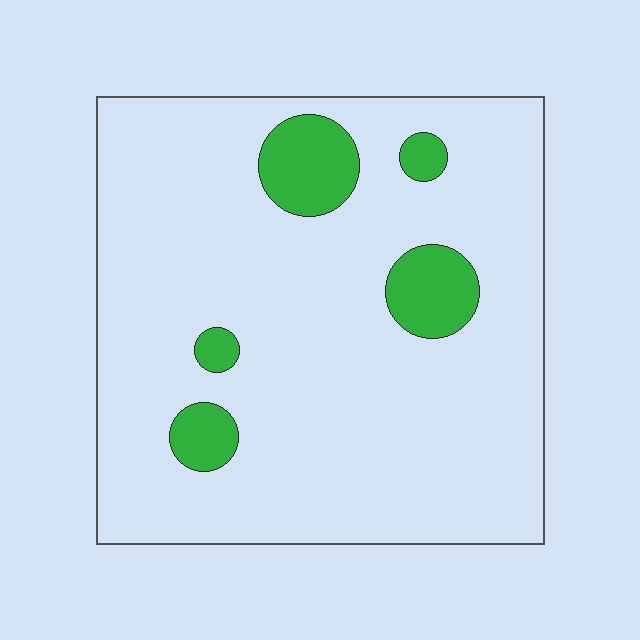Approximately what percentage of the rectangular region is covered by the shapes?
Approximately 10%.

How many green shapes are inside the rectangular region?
5.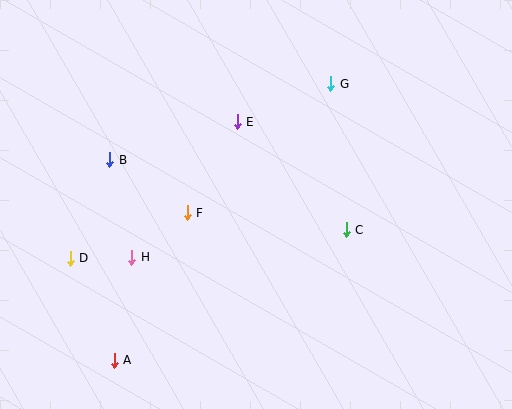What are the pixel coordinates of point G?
Point G is at (331, 84).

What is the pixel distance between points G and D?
The distance between G and D is 313 pixels.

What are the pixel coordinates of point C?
Point C is at (346, 230).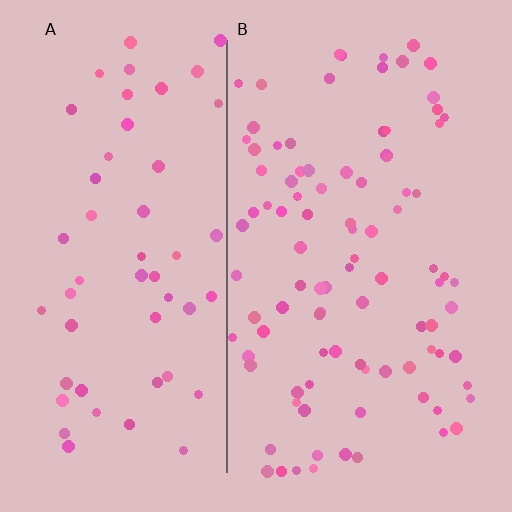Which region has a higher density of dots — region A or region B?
B (the right).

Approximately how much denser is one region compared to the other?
Approximately 1.8× — region B over region A.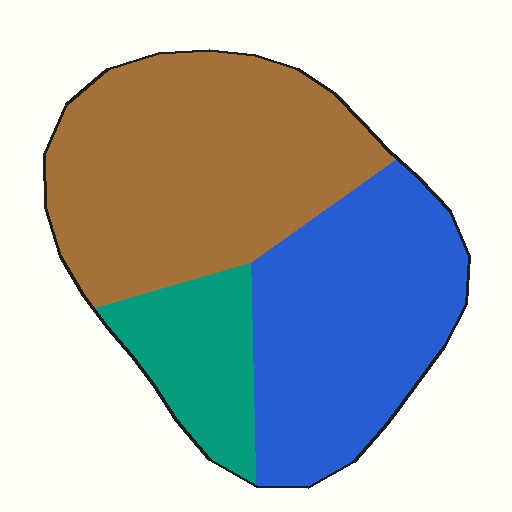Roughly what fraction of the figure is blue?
Blue covers around 40% of the figure.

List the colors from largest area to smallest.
From largest to smallest: brown, blue, teal.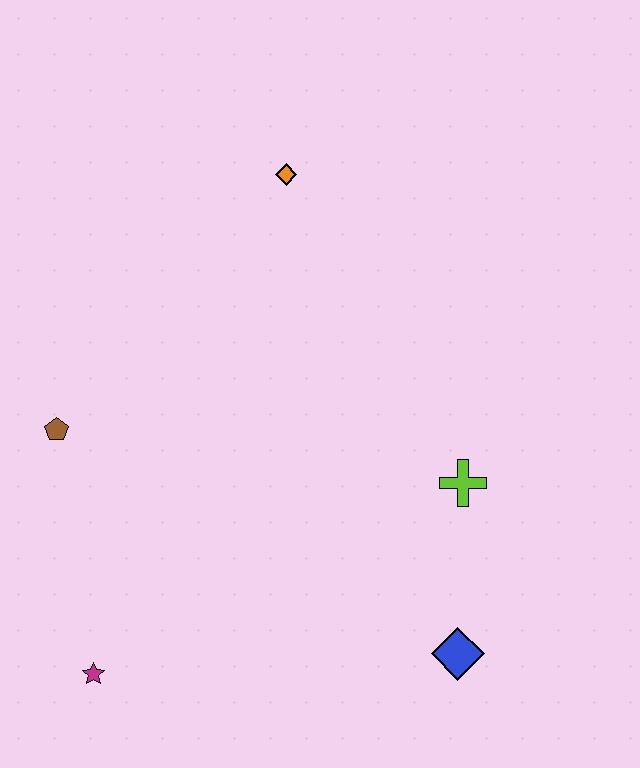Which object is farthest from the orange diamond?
The magenta star is farthest from the orange diamond.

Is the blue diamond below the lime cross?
Yes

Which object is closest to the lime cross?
The blue diamond is closest to the lime cross.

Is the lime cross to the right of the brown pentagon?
Yes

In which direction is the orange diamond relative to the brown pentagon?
The orange diamond is above the brown pentagon.